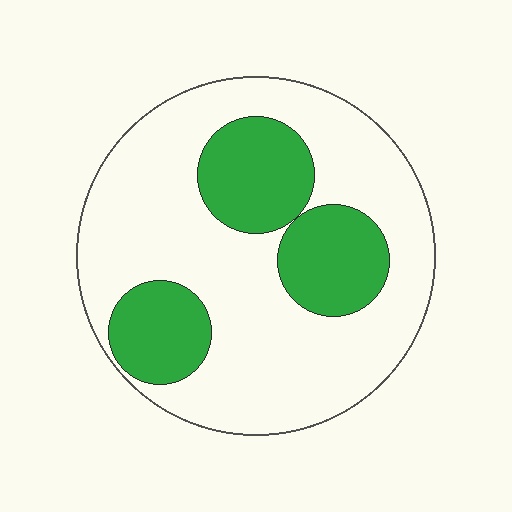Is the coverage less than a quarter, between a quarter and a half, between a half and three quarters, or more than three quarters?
Between a quarter and a half.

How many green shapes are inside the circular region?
3.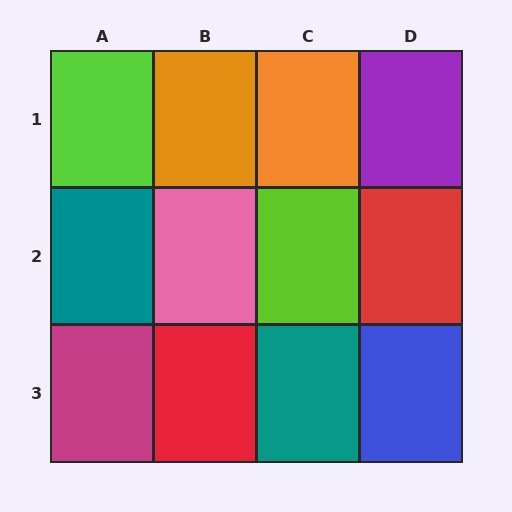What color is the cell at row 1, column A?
Lime.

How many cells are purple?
1 cell is purple.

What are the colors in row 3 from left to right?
Magenta, red, teal, blue.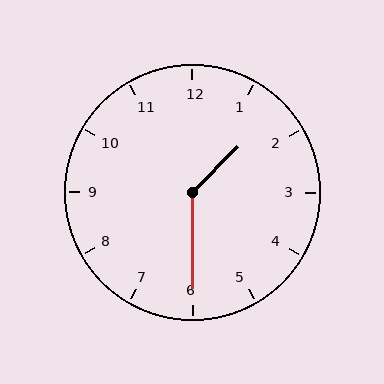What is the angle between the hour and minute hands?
Approximately 135 degrees.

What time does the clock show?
1:30.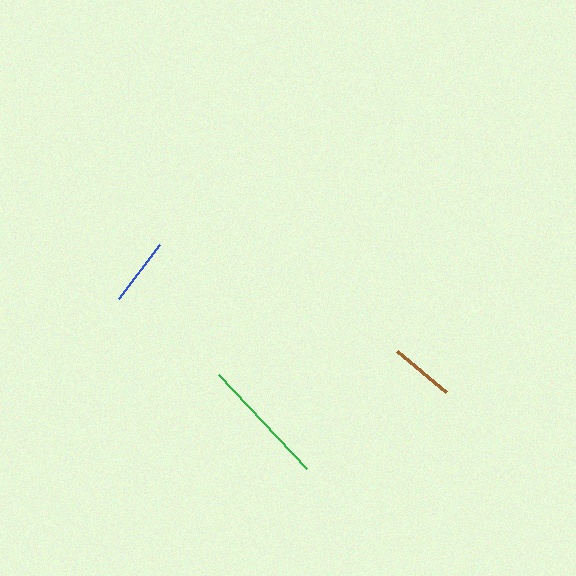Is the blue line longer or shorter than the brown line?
The blue line is longer than the brown line.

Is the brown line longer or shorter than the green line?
The green line is longer than the brown line.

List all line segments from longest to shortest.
From longest to shortest: green, blue, brown.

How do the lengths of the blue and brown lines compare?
The blue and brown lines are approximately the same length.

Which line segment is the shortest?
The brown line is the shortest at approximately 63 pixels.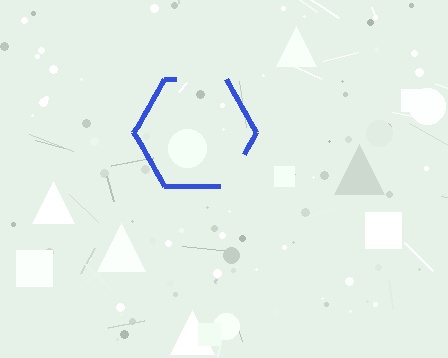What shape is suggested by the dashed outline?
The dashed outline suggests a hexagon.